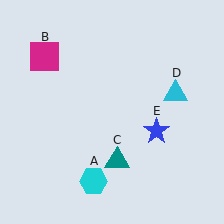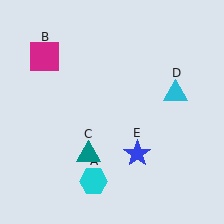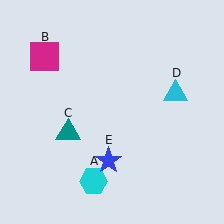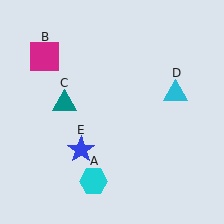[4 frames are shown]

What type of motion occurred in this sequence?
The teal triangle (object C), blue star (object E) rotated clockwise around the center of the scene.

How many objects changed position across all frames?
2 objects changed position: teal triangle (object C), blue star (object E).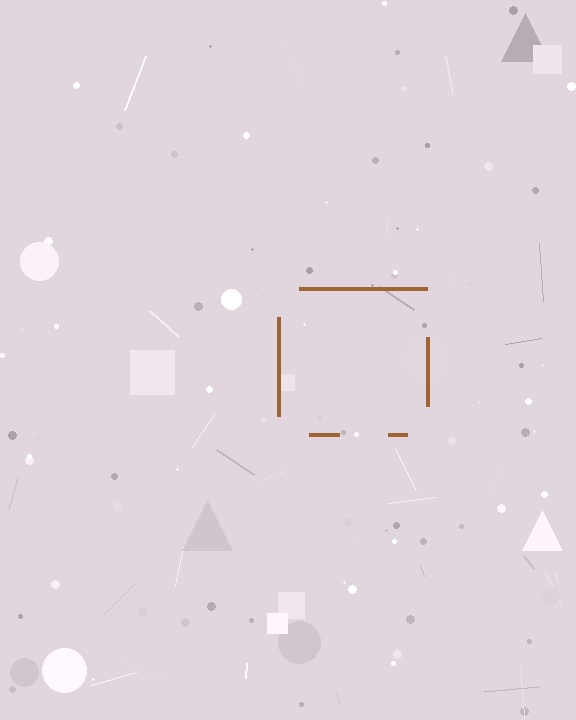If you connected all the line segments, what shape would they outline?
They would outline a square.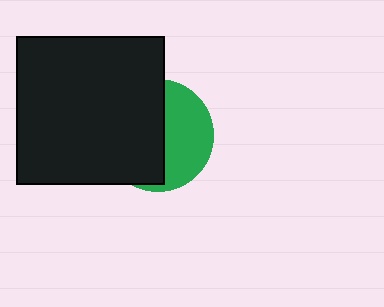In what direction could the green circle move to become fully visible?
The green circle could move right. That would shift it out from behind the black square entirely.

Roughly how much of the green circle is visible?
A small part of it is visible (roughly 43%).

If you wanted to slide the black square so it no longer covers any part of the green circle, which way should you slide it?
Slide it left — that is the most direct way to separate the two shapes.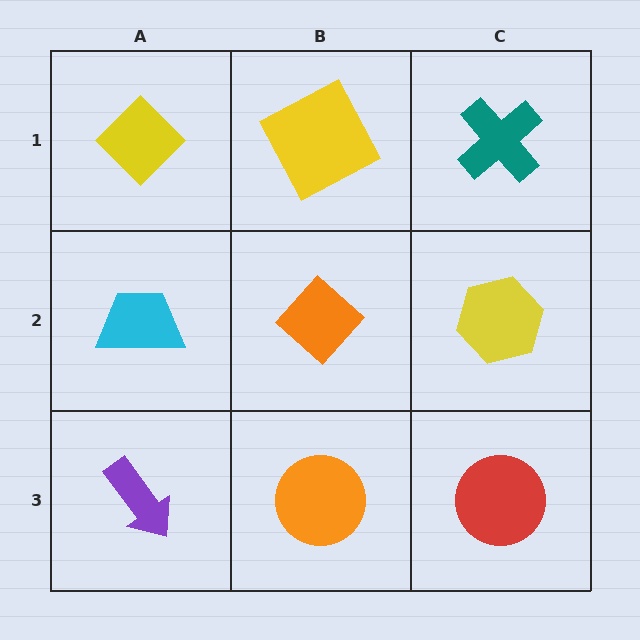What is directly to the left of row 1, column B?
A yellow diamond.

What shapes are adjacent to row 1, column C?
A yellow hexagon (row 2, column C), a yellow square (row 1, column B).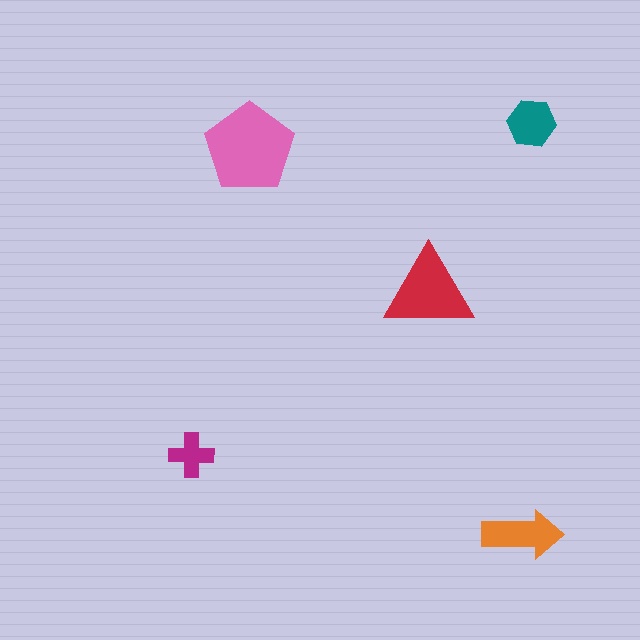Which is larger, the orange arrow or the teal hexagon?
The orange arrow.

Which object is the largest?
The pink pentagon.